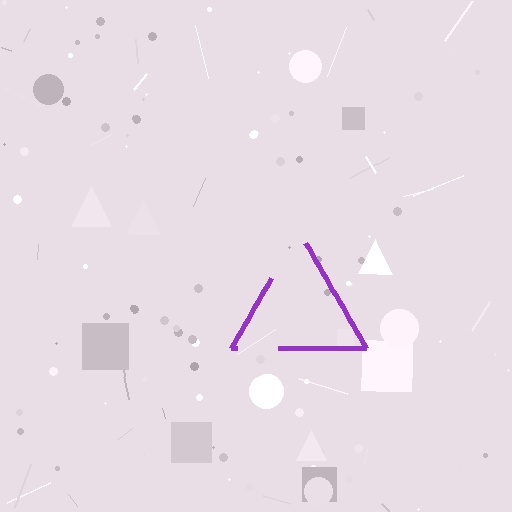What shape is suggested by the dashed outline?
The dashed outline suggests a triangle.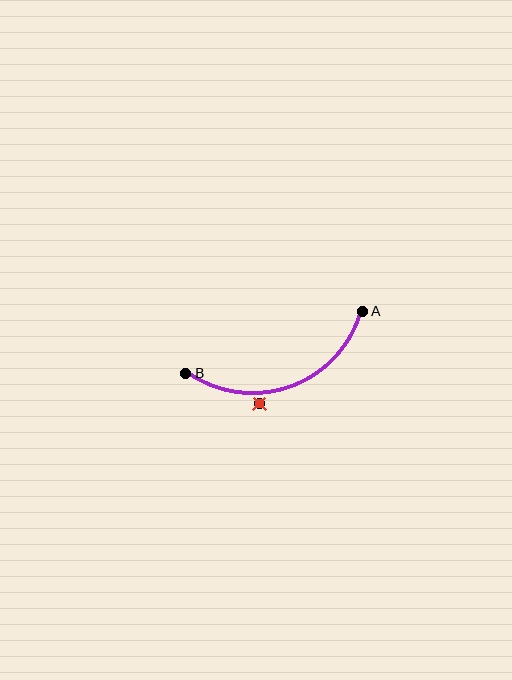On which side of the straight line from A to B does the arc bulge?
The arc bulges below the straight line connecting A and B.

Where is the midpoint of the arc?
The arc midpoint is the point on the curve farthest from the straight line joining A and B. It sits below that line.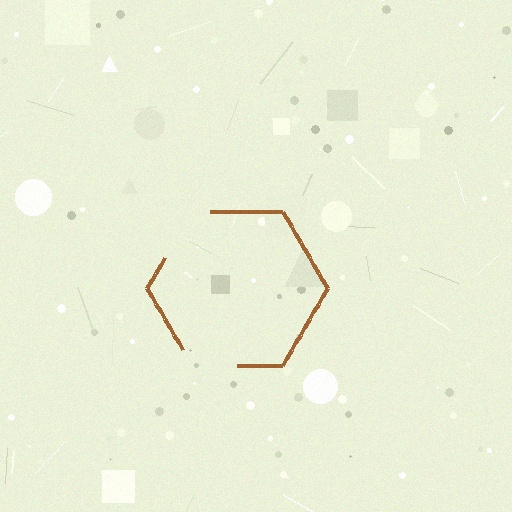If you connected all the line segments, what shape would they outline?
They would outline a hexagon.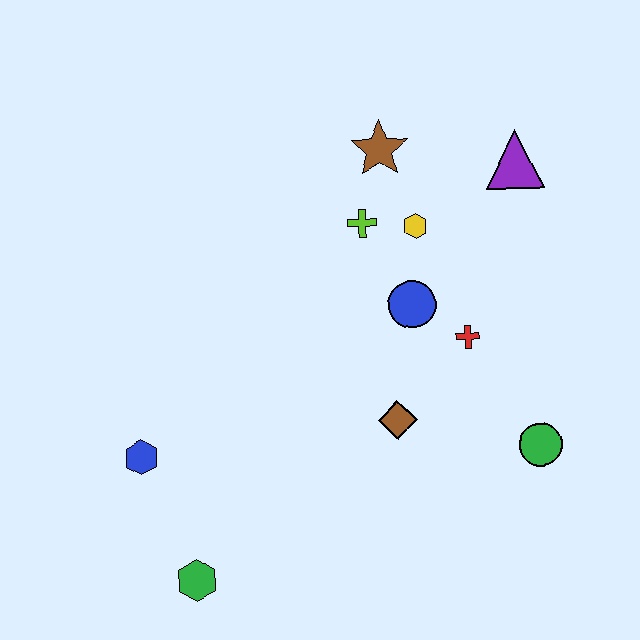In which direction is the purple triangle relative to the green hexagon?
The purple triangle is above the green hexagon.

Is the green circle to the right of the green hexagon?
Yes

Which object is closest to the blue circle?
The red cross is closest to the blue circle.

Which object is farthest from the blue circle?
The green hexagon is farthest from the blue circle.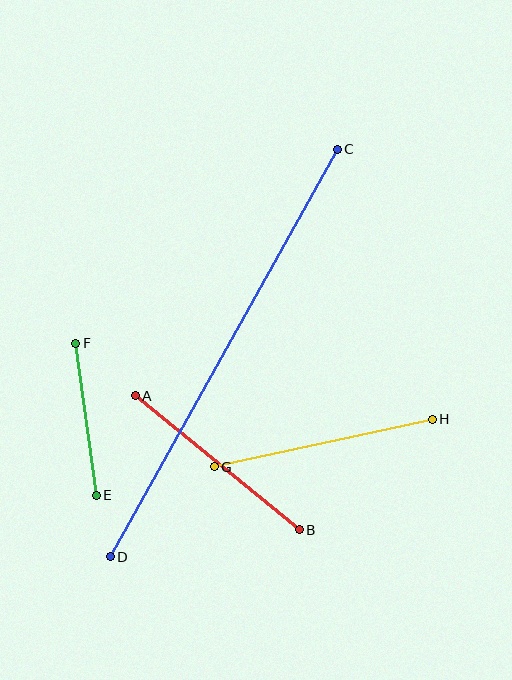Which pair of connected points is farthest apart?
Points C and D are farthest apart.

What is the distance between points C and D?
The distance is approximately 466 pixels.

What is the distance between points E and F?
The distance is approximately 154 pixels.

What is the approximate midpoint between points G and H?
The midpoint is at approximately (323, 443) pixels.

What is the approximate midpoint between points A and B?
The midpoint is at approximately (217, 463) pixels.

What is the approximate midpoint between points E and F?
The midpoint is at approximately (86, 419) pixels.